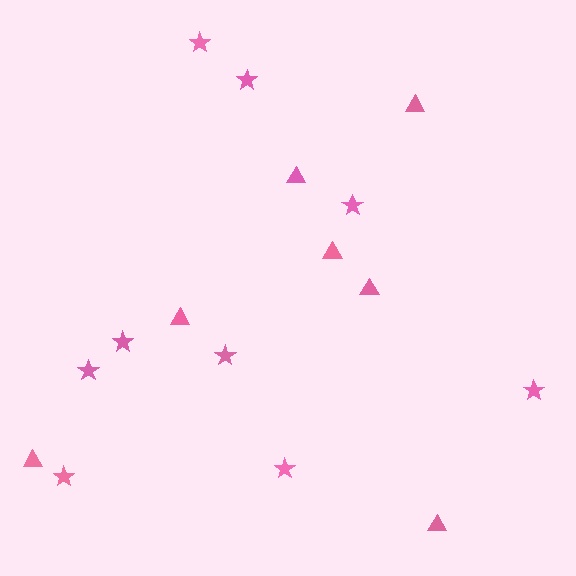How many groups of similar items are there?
There are 2 groups: one group of stars (9) and one group of triangles (7).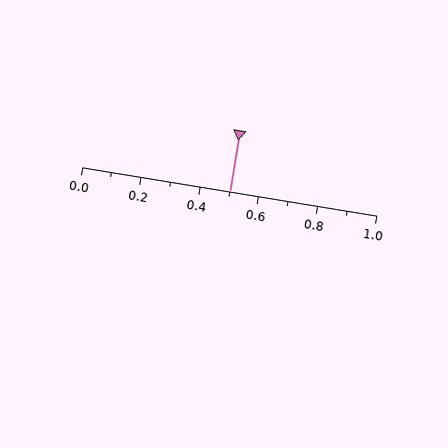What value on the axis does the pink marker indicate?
The marker indicates approximately 0.5.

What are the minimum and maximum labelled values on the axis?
The axis runs from 0.0 to 1.0.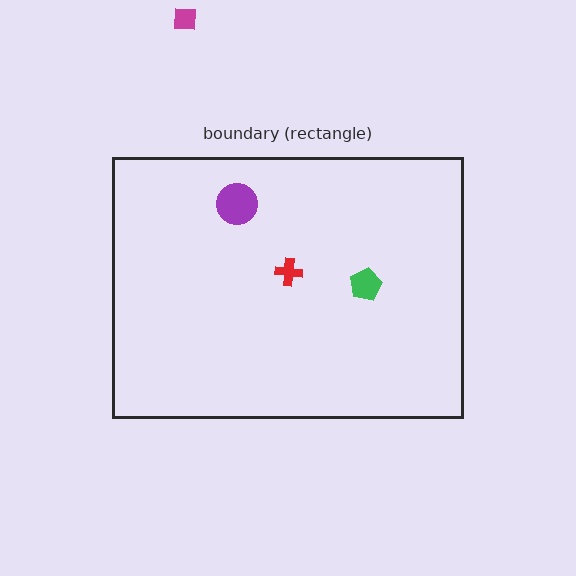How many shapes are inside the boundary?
3 inside, 1 outside.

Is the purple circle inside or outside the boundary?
Inside.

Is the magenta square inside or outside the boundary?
Outside.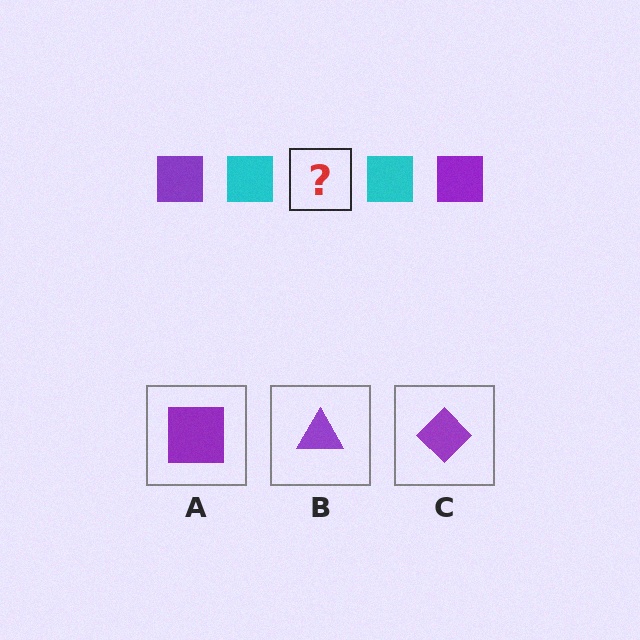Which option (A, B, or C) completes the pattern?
A.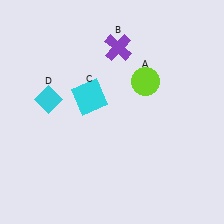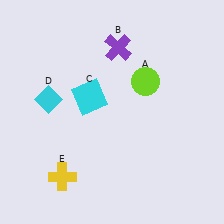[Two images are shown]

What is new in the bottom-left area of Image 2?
A yellow cross (E) was added in the bottom-left area of Image 2.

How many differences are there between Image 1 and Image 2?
There is 1 difference between the two images.